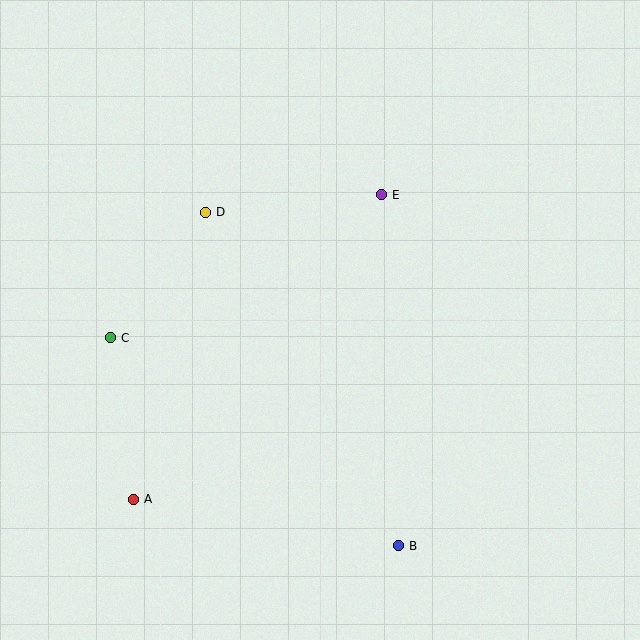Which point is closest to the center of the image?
Point E at (381, 195) is closest to the center.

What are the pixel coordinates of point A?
Point A is at (133, 499).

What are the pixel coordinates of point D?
Point D is at (205, 212).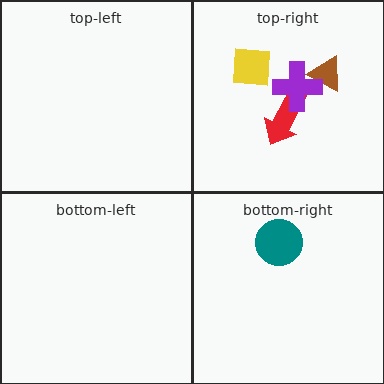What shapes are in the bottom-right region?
The teal circle.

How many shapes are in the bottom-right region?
1.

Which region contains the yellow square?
The top-right region.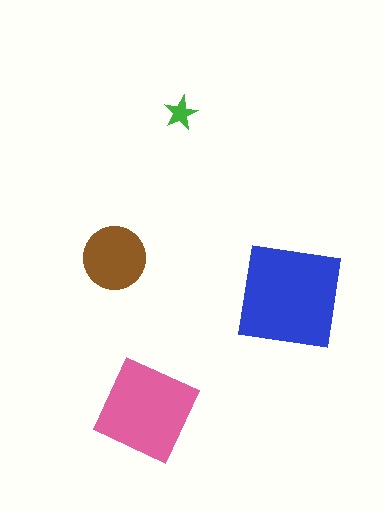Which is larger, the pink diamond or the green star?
The pink diamond.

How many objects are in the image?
There are 4 objects in the image.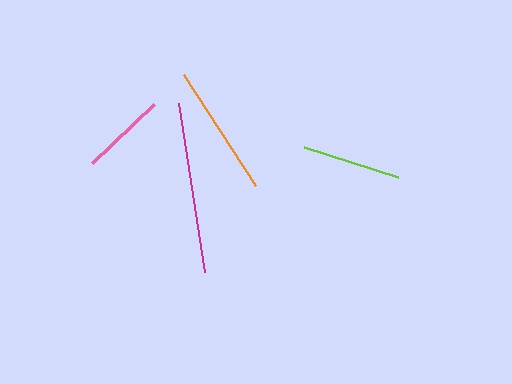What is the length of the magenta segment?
The magenta segment is approximately 171 pixels long.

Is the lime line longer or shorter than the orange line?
The orange line is longer than the lime line.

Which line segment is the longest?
The magenta line is the longest at approximately 171 pixels.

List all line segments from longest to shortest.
From longest to shortest: magenta, orange, lime, pink.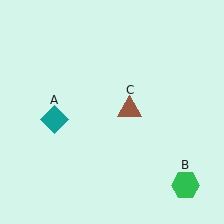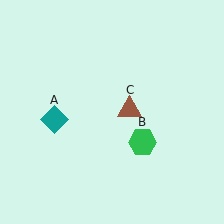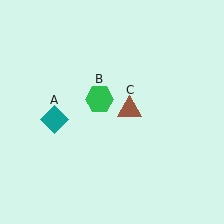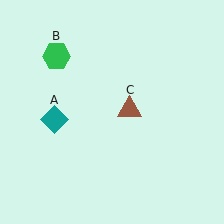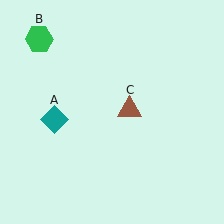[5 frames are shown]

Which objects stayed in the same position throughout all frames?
Teal diamond (object A) and brown triangle (object C) remained stationary.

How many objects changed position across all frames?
1 object changed position: green hexagon (object B).